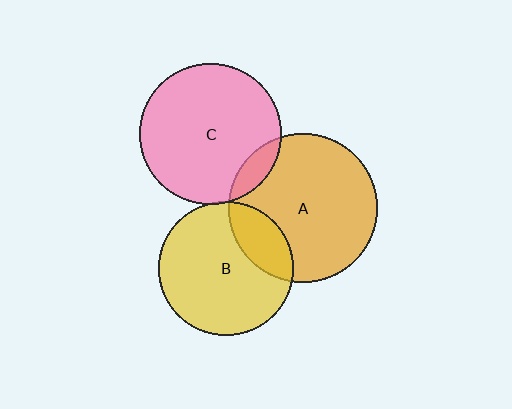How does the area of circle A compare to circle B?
Approximately 1.2 times.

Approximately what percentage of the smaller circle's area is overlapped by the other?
Approximately 20%.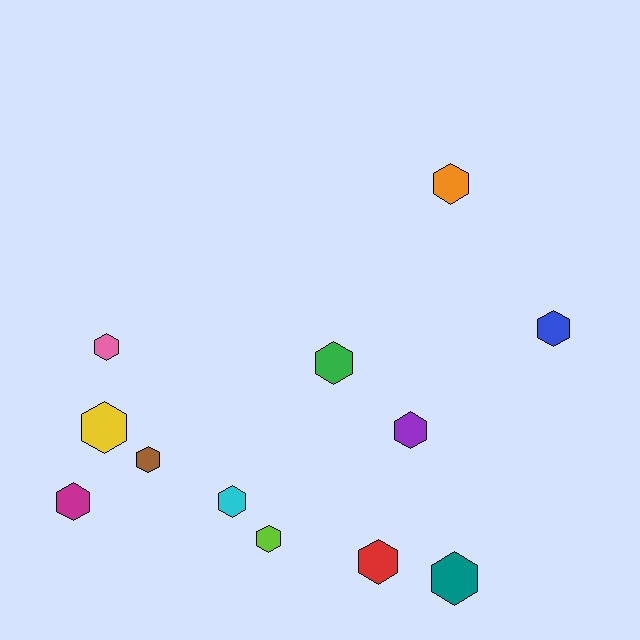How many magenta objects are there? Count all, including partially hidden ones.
There is 1 magenta object.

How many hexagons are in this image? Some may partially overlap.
There are 12 hexagons.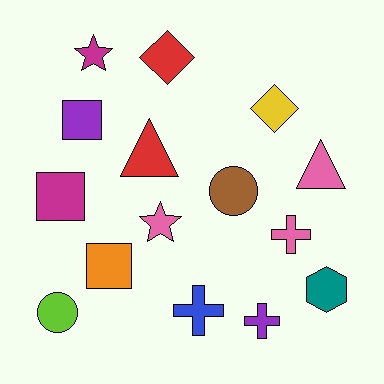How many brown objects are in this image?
There is 1 brown object.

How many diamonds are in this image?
There are 2 diamonds.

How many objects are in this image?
There are 15 objects.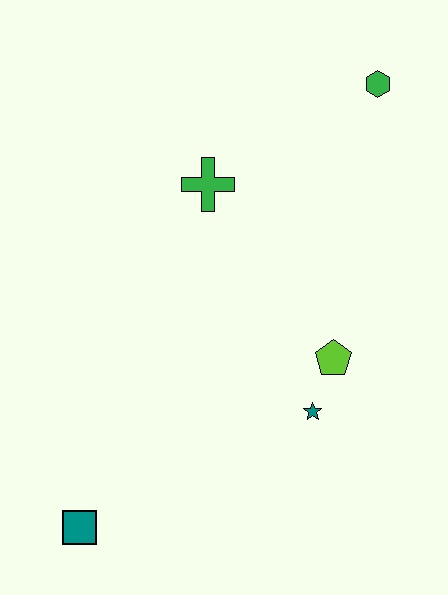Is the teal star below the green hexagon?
Yes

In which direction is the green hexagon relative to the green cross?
The green hexagon is to the right of the green cross.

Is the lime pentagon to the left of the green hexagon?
Yes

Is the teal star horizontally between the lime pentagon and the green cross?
Yes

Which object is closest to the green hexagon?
The green cross is closest to the green hexagon.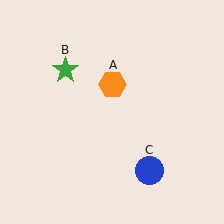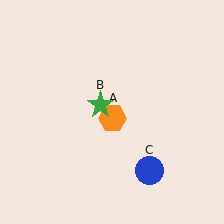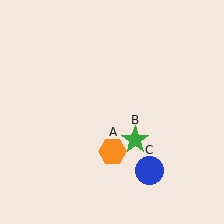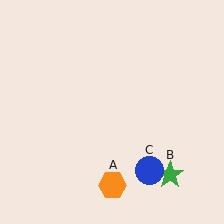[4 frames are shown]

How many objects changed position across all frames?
2 objects changed position: orange hexagon (object A), green star (object B).